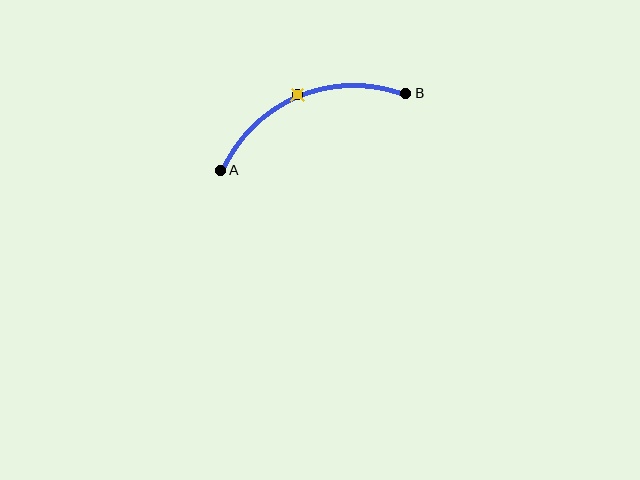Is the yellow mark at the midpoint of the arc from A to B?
Yes. The yellow mark lies on the arc at equal arc-length from both A and B — it is the arc midpoint.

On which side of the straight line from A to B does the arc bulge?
The arc bulges above the straight line connecting A and B.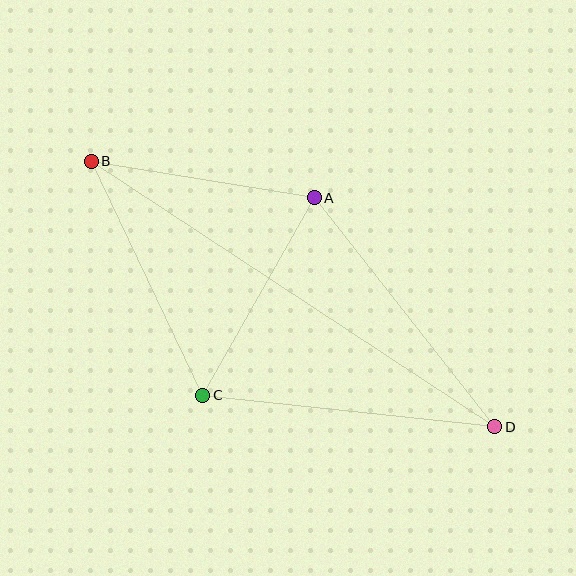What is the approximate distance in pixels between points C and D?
The distance between C and D is approximately 294 pixels.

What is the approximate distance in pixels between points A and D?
The distance between A and D is approximately 291 pixels.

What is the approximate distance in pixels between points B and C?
The distance between B and C is approximately 259 pixels.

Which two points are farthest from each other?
Points B and D are farthest from each other.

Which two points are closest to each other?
Points A and B are closest to each other.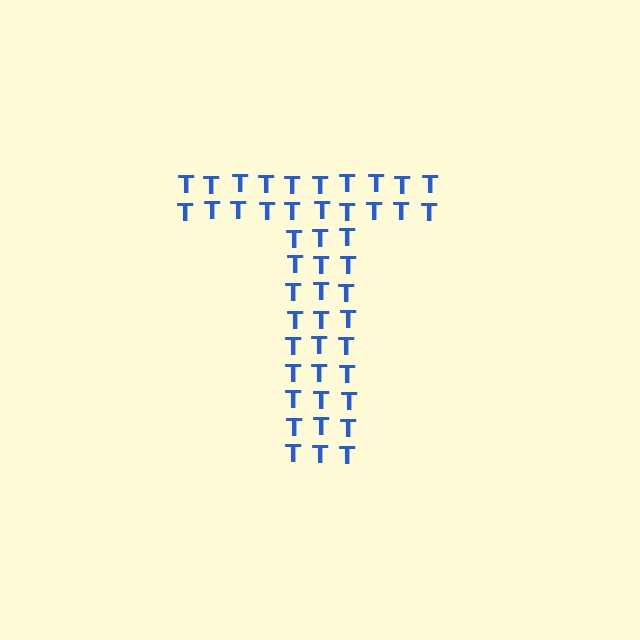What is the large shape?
The large shape is the letter T.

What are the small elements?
The small elements are letter T's.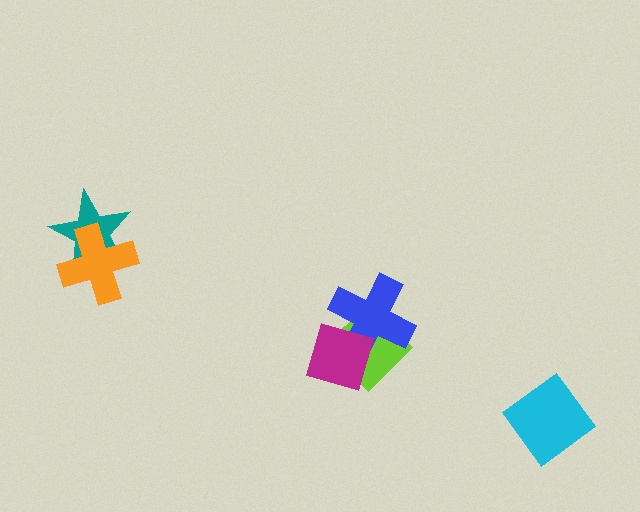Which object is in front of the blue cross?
The magenta square is in front of the blue cross.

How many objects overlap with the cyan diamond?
0 objects overlap with the cyan diamond.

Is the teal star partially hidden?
Yes, it is partially covered by another shape.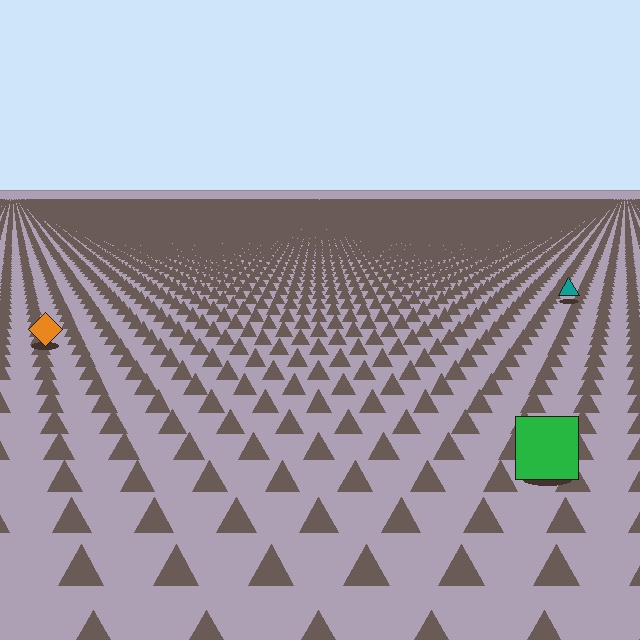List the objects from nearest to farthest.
From nearest to farthest: the green square, the orange diamond, the teal triangle.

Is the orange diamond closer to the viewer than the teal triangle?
Yes. The orange diamond is closer — you can tell from the texture gradient: the ground texture is coarser near it.